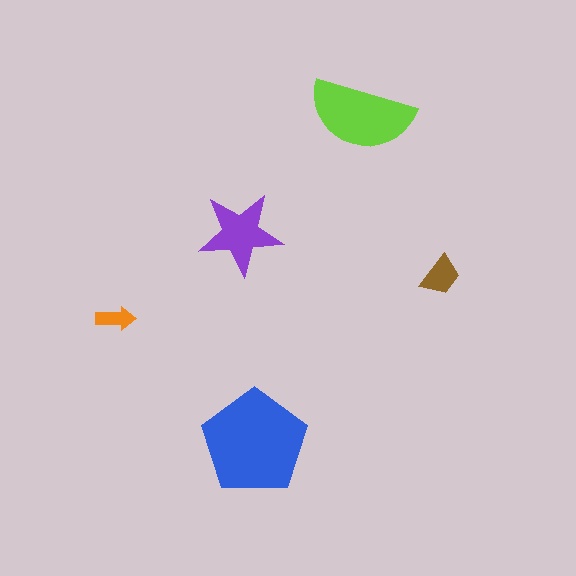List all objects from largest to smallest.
The blue pentagon, the lime semicircle, the purple star, the brown trapezoid, the orange arrow.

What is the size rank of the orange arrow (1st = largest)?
5th.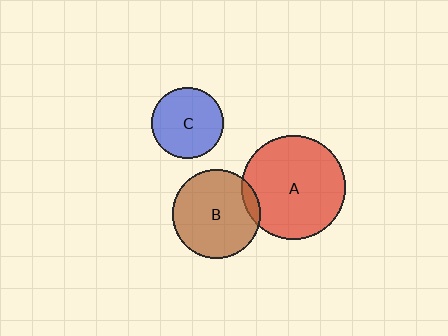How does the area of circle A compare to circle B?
Approximately 1.4 times.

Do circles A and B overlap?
Yes.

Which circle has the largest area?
Circle A (red).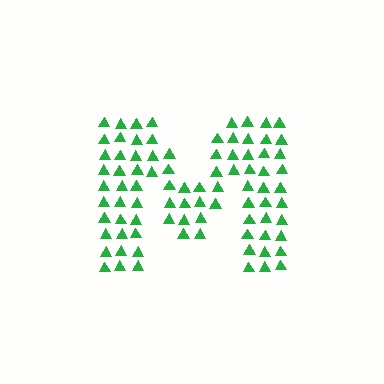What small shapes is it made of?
It is made of small triangles.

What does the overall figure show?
The overall figure shows the letter M.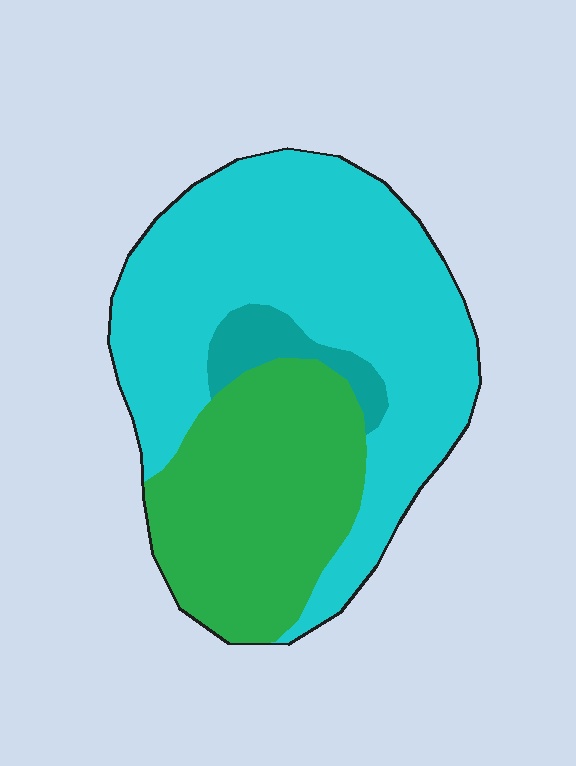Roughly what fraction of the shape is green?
Green takes up about one third (1/3) of the shape.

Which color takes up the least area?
Teal, at roughly 5%.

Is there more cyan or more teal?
Cyan.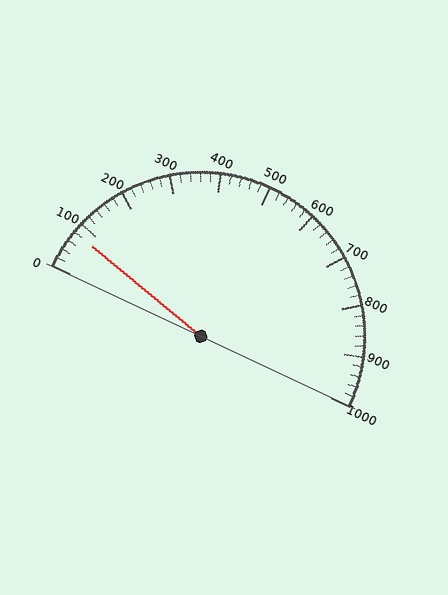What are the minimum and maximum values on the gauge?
The gauge ranges from 0 to 1000.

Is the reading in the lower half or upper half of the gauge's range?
The reading is in the lower half of the range (0 to 1000).